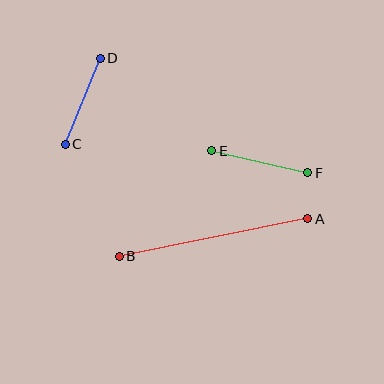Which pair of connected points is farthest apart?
Points A and B are farthest apart.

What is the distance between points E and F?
The distance is approximately 98 pixels.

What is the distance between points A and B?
The distance is approximately 193 pixels.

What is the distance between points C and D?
The distance is approximately 93 pixels.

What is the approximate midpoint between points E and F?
The midpoint is at approximately (260, 162) pixels.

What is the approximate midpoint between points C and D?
The midpoint is at approximately (83, 101) pixels.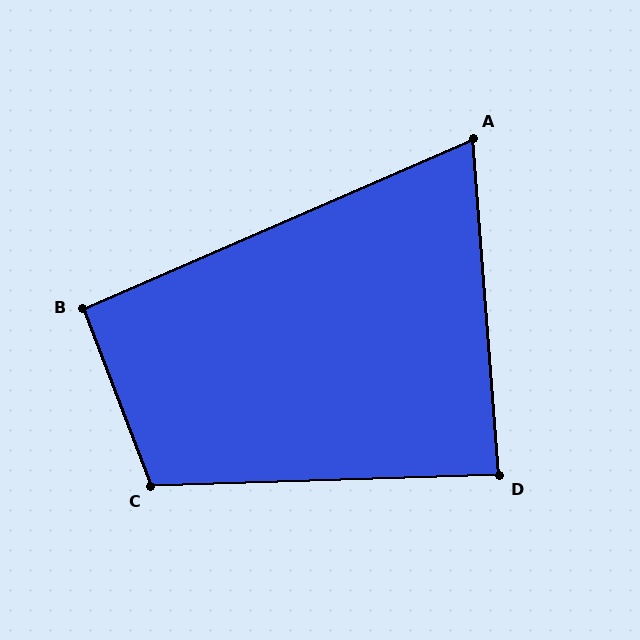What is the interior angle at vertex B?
Approximately 93 degrees (approximately right).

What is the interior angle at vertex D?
Approximately 87 degrees (approximately right).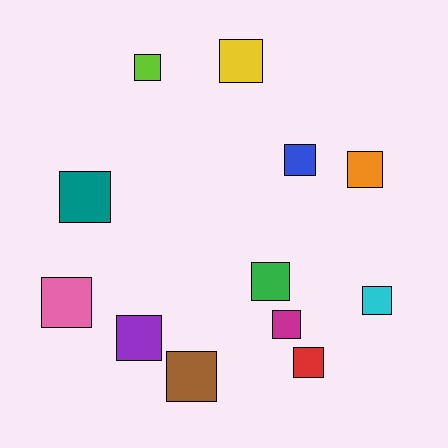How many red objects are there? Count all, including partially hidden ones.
There is 1 red object.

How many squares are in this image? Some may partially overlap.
There are 12 squares.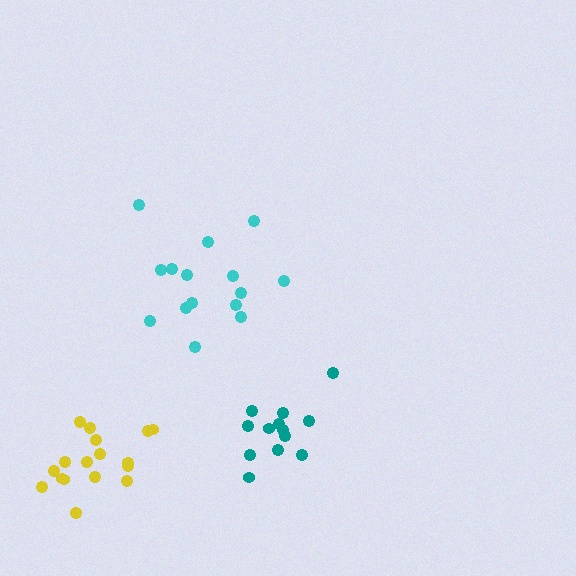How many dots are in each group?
Group 1: 15 dots, Group 2: 13 dots, Group 3: 17 dots (45 total).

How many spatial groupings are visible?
There are 3 spatial groupings.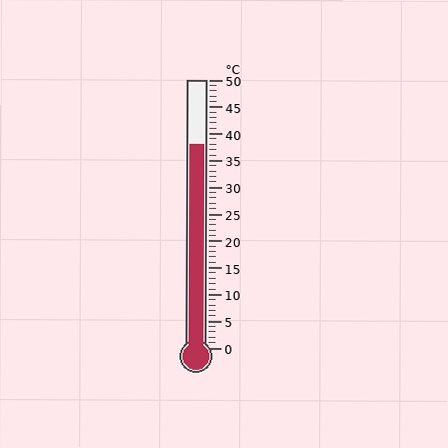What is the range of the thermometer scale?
The thermometer scale ranges from 0°C to 50°C.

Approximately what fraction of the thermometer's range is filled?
The thermometer is filled to approximately 75% of its range.